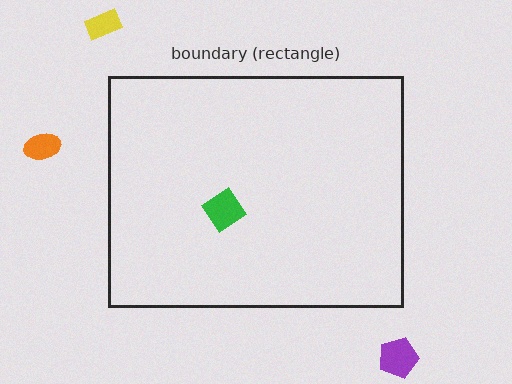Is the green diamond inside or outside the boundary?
Inside.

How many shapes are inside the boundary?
1 inside, 3 outside.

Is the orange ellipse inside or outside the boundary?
Outside.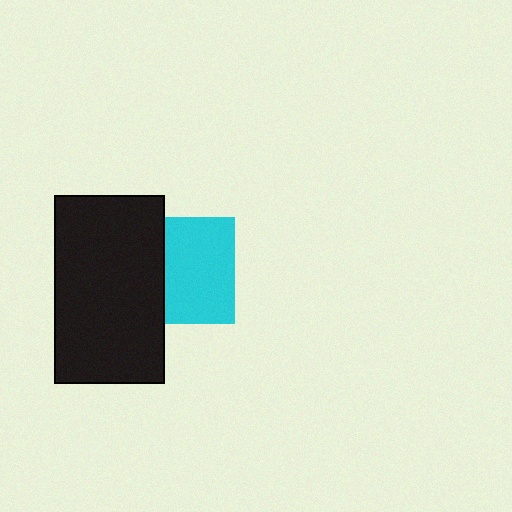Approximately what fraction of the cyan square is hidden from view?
Roughly 35% of the cyan square is hidden behind the black rectangle.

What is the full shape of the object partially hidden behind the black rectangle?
The partially hidden object is a cyan square.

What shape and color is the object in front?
The object in front is a black rectangle.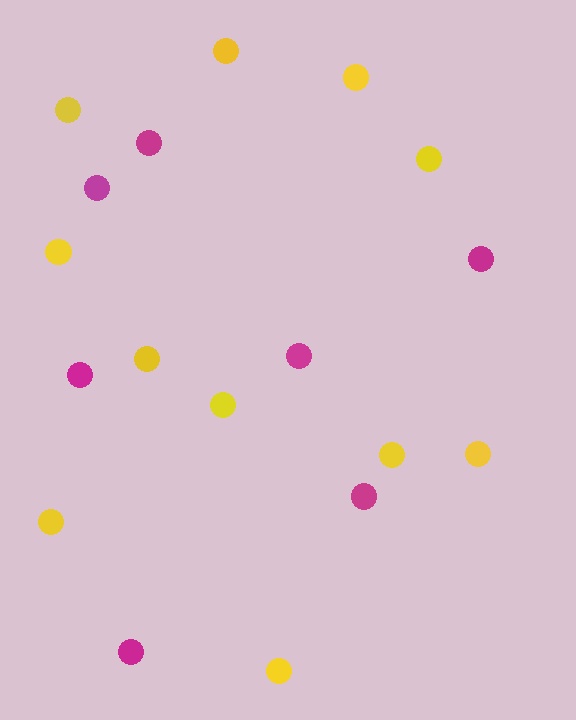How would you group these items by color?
There are 2 groups: one group of magenta circles (7) and one group of yellow circles (11).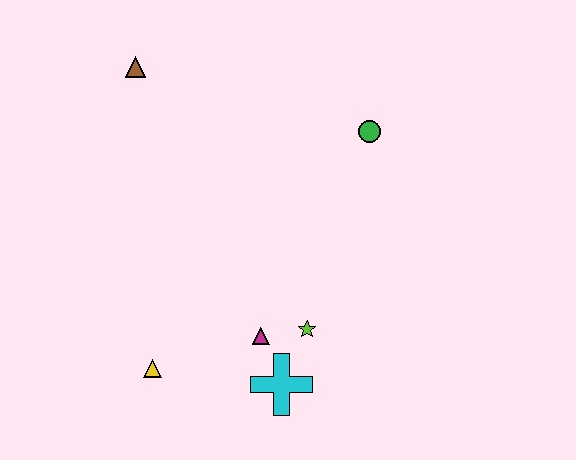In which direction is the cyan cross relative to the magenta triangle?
The cyan cross is below the magenta triangle.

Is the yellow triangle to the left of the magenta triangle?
Yes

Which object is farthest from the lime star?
The brown triangle is farthest from the lime star.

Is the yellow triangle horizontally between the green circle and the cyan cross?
No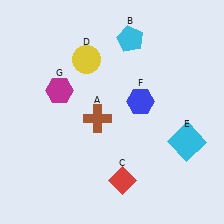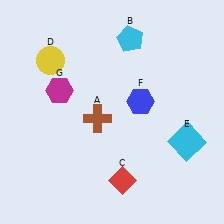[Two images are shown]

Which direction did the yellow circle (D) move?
The yellow circle (D) moved left.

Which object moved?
The yellow circle (D) moved left.